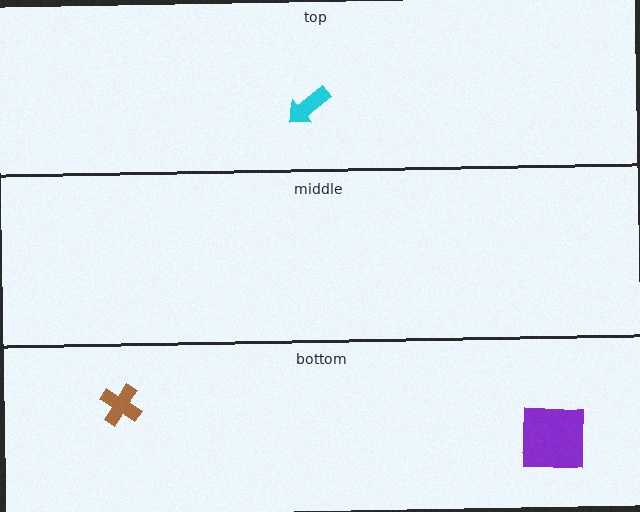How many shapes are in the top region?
1.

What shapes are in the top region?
The cyan arrow.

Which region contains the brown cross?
The bottom region.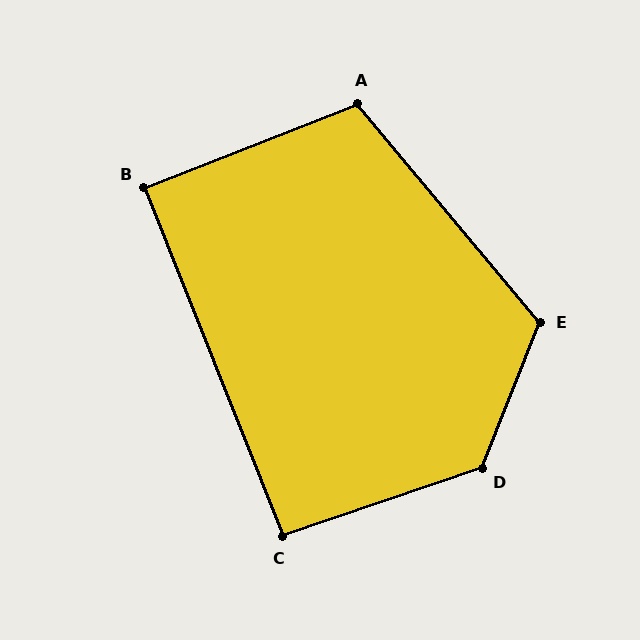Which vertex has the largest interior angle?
D, at approximately 130 degrees.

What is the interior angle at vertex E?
Approximately 119 degrees (obtuse).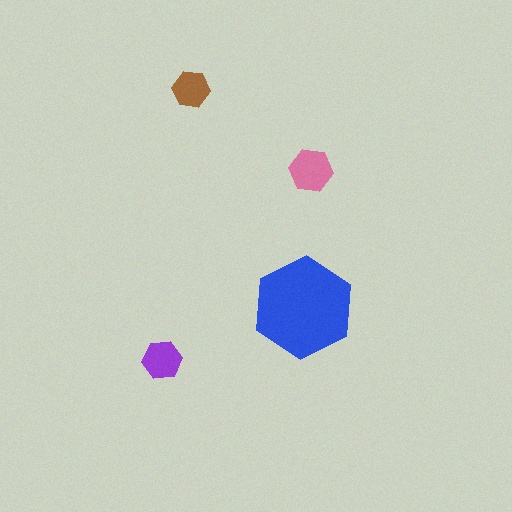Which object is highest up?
The brown hexagon is topmost.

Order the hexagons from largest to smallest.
the blue one, the pink one, the purple one, the brown one.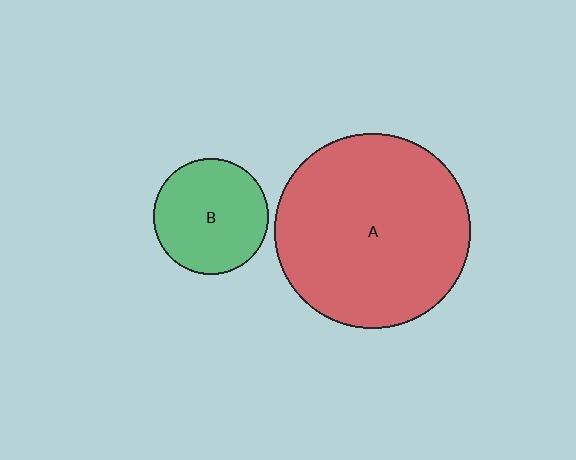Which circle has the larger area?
Circle A (red).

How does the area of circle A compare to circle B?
Approximately 2.9 times.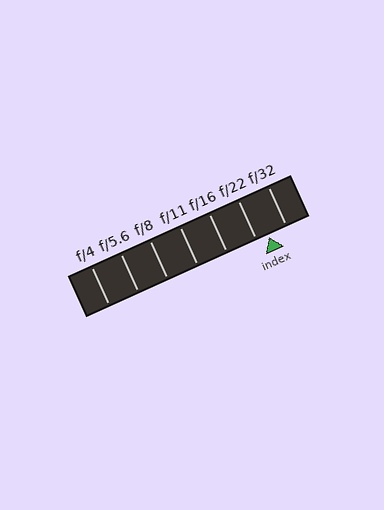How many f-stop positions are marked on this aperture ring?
There are 7 f-stop positions marked.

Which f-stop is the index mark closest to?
The index mark is closest to f/22.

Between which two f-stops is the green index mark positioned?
The index mark is between f/22 and f/32.